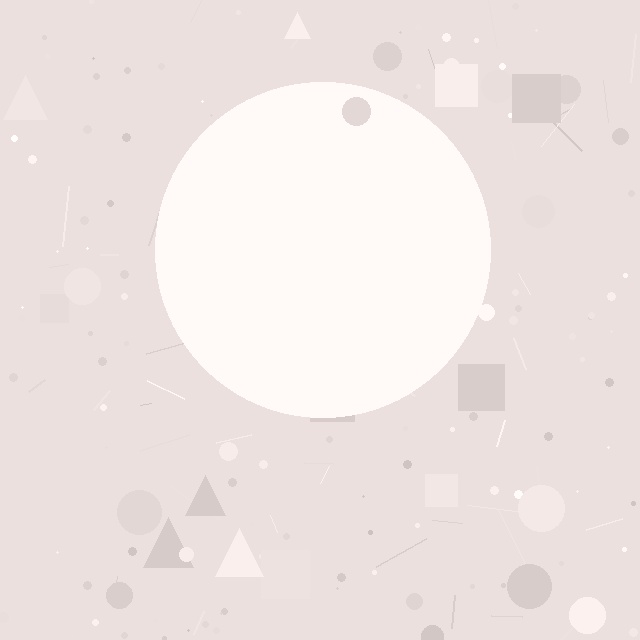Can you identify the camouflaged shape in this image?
The camouflaged shape is a circle.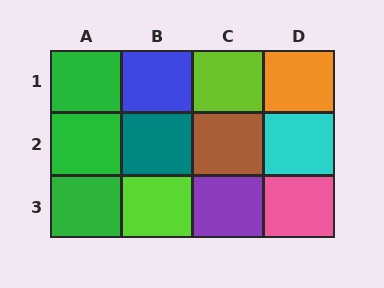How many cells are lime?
2 cells are lime.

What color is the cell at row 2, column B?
Teal.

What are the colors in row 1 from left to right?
Green, blue, lime, orange.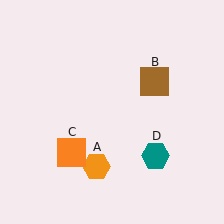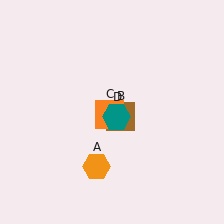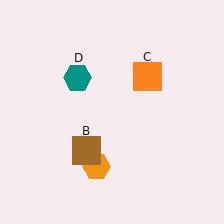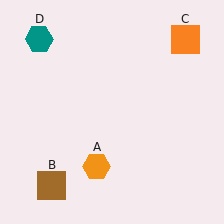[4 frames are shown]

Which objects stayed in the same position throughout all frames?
Orange hexagon (object A) remained stationary.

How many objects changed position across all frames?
3 objects changed position: brown square (object B), orange square (object C), teal hexagon (object D).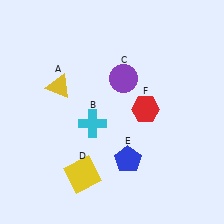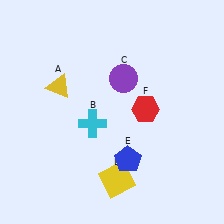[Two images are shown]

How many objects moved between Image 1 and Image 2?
1 object moved between the two images.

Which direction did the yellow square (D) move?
The yellow square (D) moved right.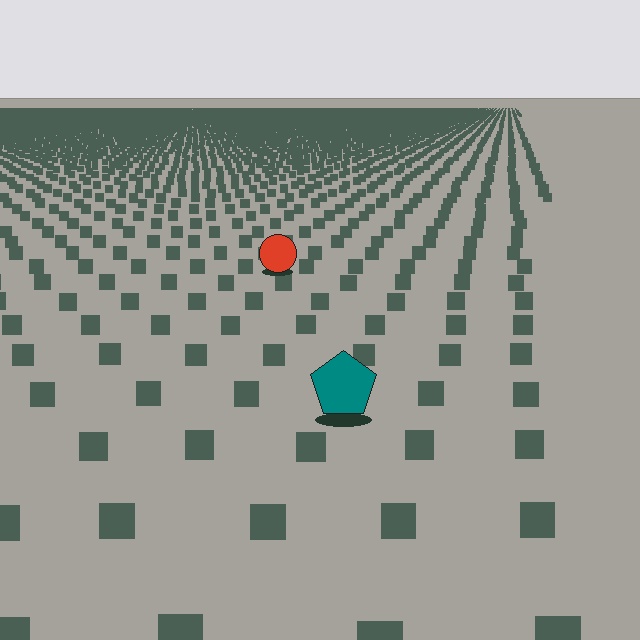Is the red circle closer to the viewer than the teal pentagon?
No. The teal pentagon is closer — you can tell from the texture gradient: the ground texture is coarser near it.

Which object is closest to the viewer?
The teal pentagon is closest. The texture marks near it are larger and more spread out.